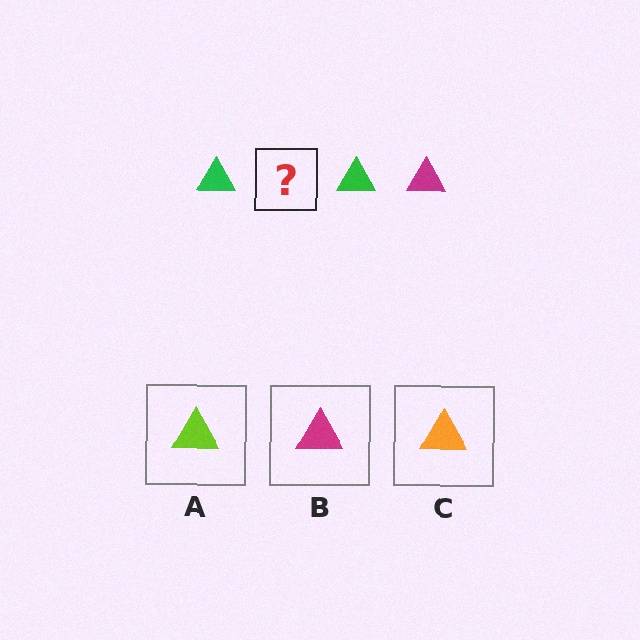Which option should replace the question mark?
Option B.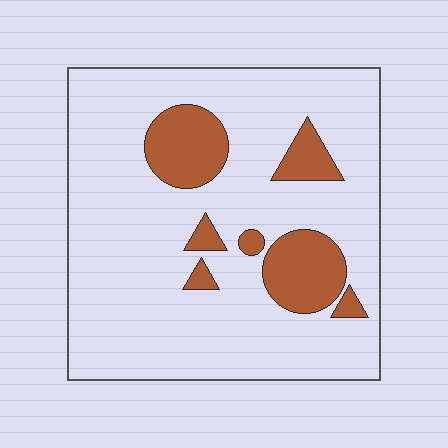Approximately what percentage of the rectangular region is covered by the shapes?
Approximately 15%.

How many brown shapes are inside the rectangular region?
7.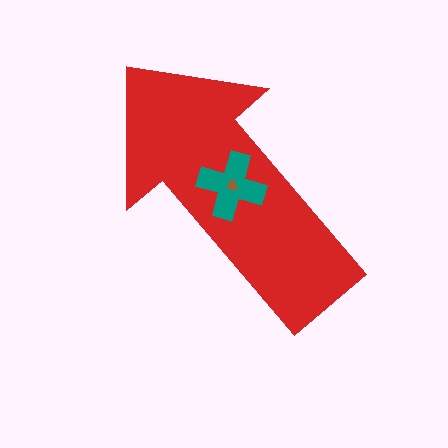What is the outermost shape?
The red arrow.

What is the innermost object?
The brown trapezoid.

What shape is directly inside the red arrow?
The teal cross.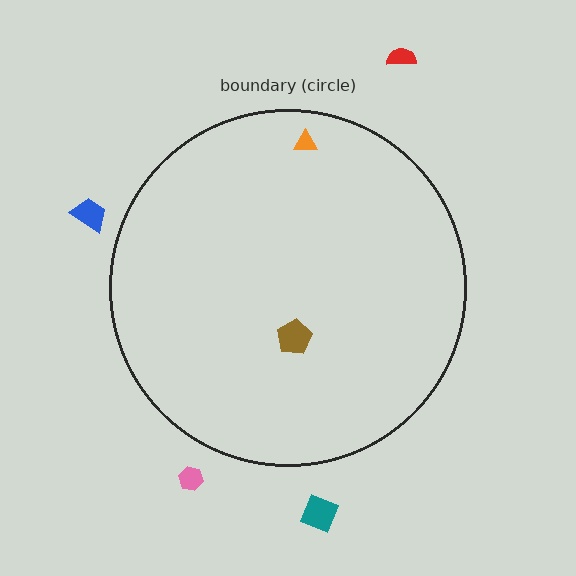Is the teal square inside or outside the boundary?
Outside.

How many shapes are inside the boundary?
2 inside, 4 outside.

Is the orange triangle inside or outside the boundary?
Inside.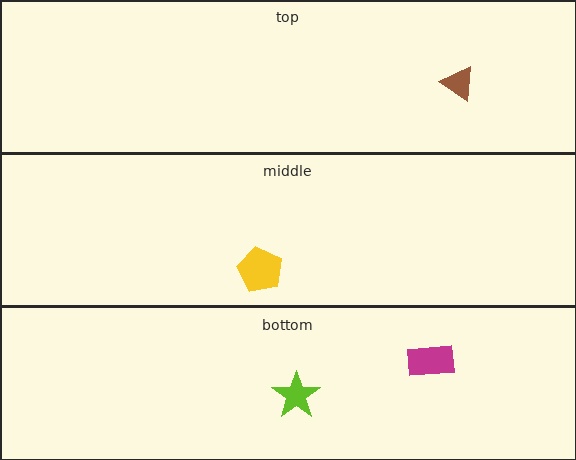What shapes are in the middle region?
The yellow pentagon.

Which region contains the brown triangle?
The top region.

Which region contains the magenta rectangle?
The bottom region.